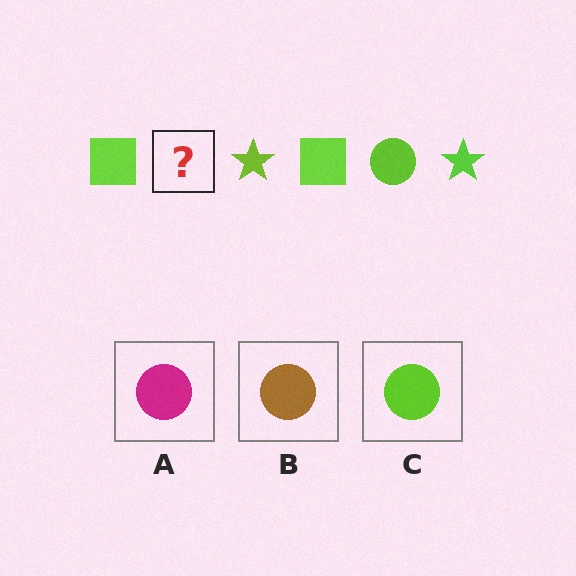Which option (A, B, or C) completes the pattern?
C.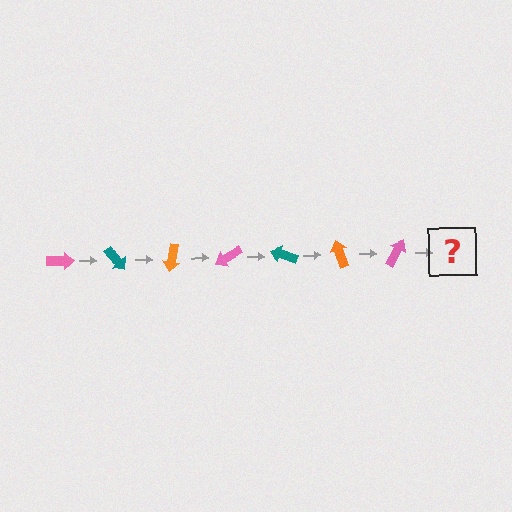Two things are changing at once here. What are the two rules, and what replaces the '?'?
The two rules are that it rotates 50 degrees each step and the color cycles through pink, teal, and orange. The '?' should be a teal arrow, rotated 350 degrees from the start.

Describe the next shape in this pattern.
It should be a teal arrow, rotated 350 degrees from the start.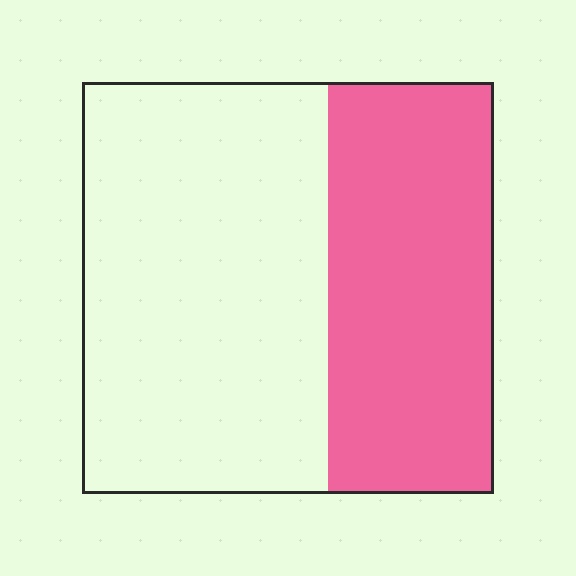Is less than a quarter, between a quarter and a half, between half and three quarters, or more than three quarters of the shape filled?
Between a quarter and a half.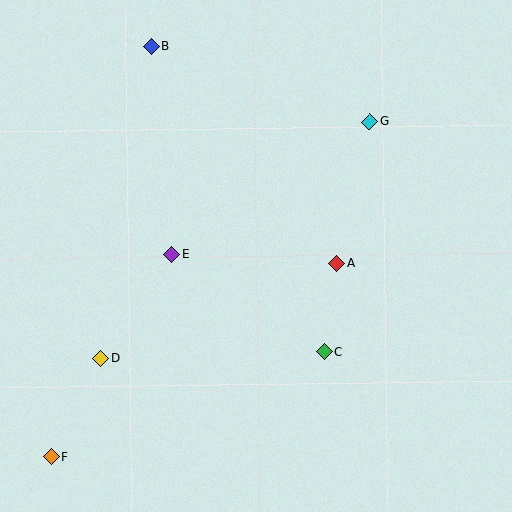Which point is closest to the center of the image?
Point A at (337, 263) is closest to the center.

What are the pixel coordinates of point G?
Point G is at (370, 122).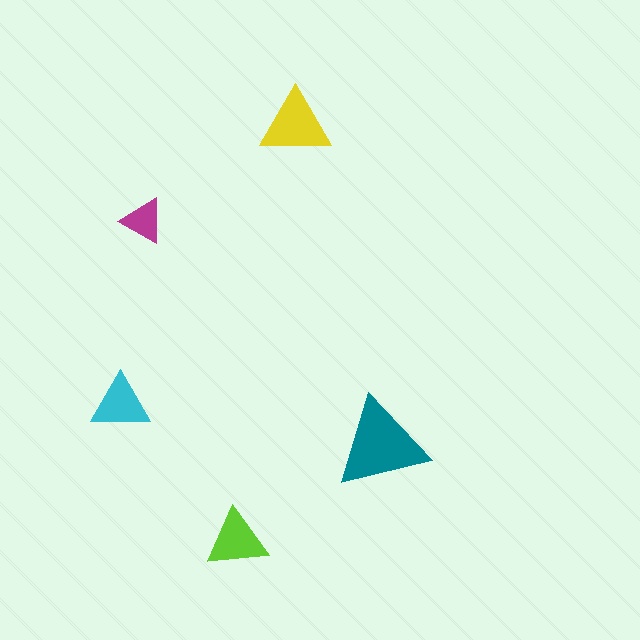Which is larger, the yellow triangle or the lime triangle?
The yellow one.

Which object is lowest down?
The lime triangle is bottommost.